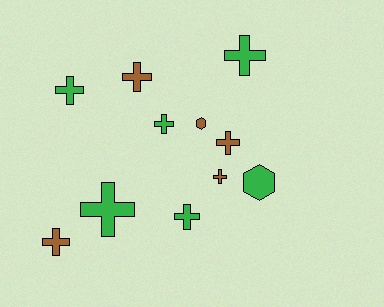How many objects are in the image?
There are 11 objects.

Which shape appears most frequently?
Cross, with 9 objects.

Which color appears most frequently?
Green, with 6 objects.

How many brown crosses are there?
There are 4 brown crosses.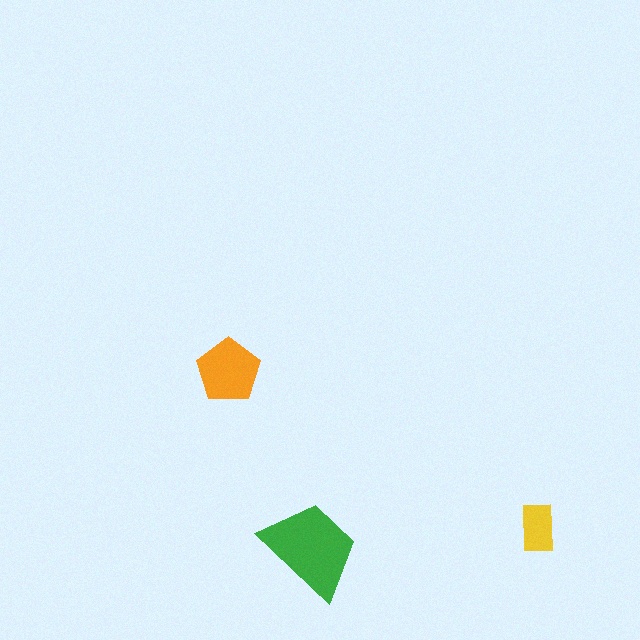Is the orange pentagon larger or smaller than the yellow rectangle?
Larger.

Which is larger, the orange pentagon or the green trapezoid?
The green trapezoid.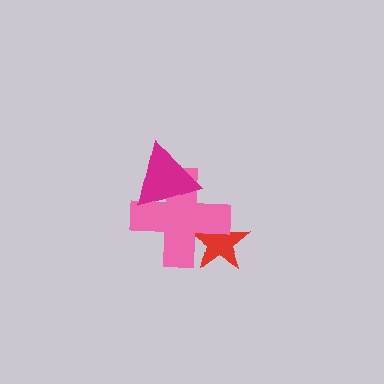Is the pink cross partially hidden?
Yes, it is partially covered by another shape.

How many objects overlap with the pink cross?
2 objects overlap with the pink cross.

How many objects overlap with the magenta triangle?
1 object overlaps with the magenta triangle.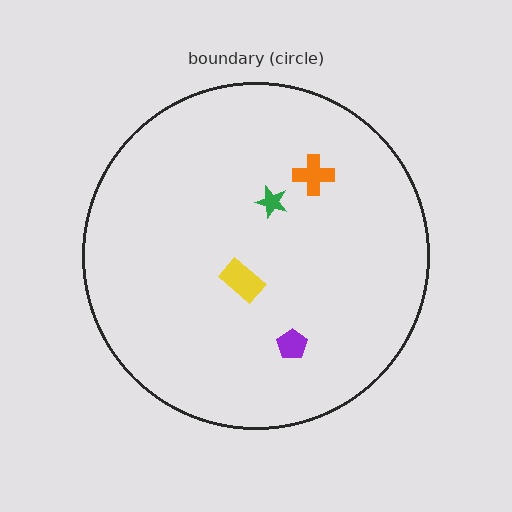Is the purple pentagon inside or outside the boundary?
Inside.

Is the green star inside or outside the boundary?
Inside.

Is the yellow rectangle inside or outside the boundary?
Inside.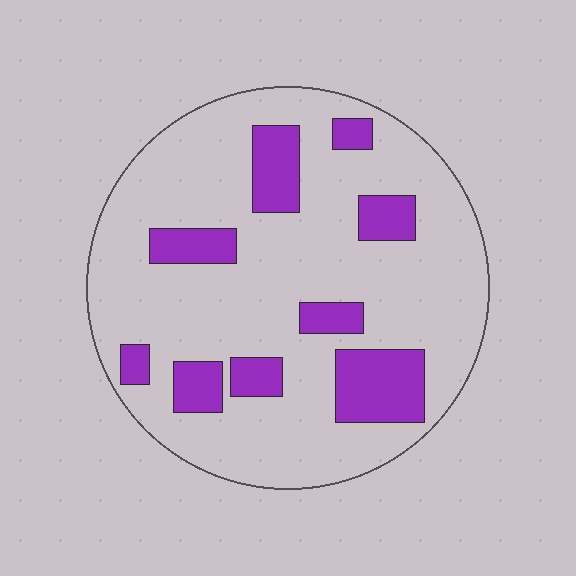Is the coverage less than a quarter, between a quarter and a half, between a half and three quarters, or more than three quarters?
Less than a quarter.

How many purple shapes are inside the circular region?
9.